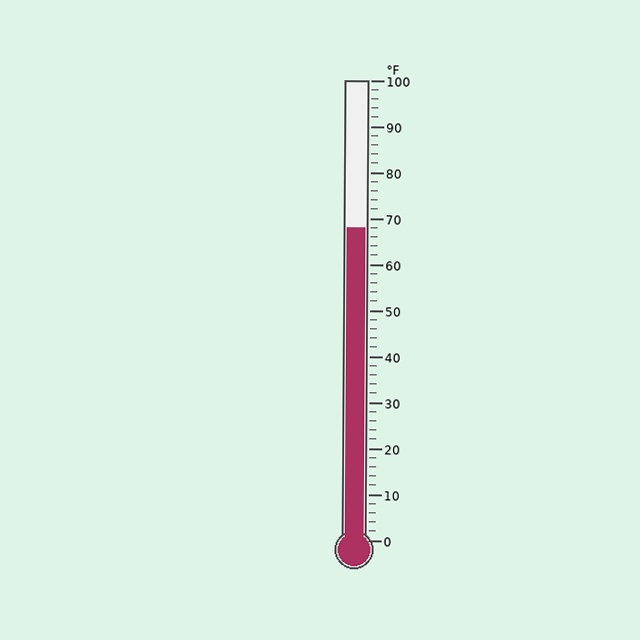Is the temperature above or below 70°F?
The temperature is below 70°F.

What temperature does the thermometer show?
The thermometer shows approximately 68°F.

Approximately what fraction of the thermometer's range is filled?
The thermometer is filled to approximately 70% of its range.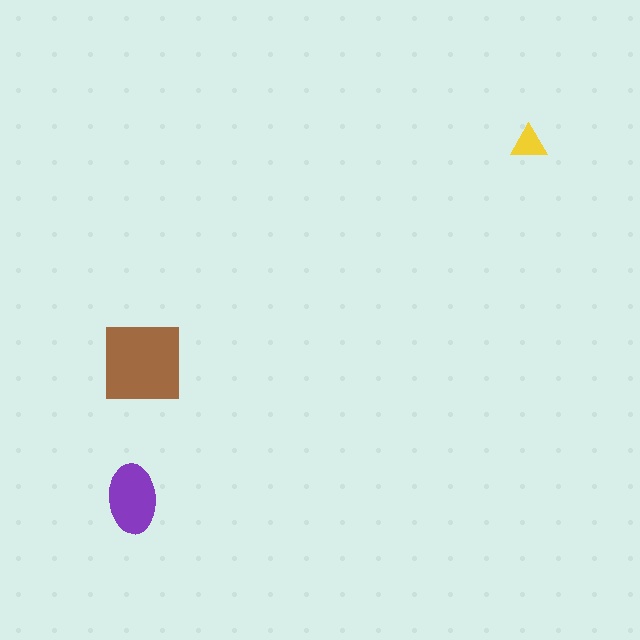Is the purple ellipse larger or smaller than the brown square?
Smaller.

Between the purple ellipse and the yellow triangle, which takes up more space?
The purple ellipse.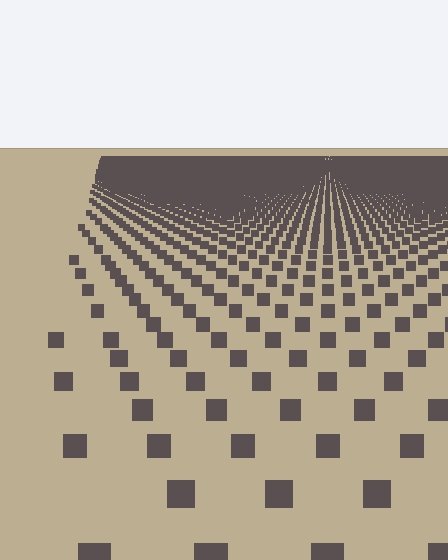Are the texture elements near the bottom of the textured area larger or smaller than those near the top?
Larger. Near the bottom, elements are closer to the viewer and appear at a bigger on-screen size.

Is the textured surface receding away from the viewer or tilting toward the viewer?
The surface is receding away from the viewer. Texture elements get smaller and denser toward the top.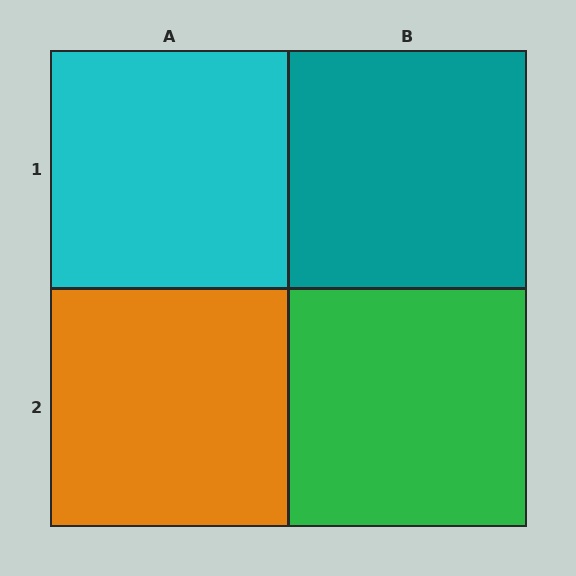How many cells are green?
1 cell is green.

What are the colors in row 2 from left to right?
Orange, green.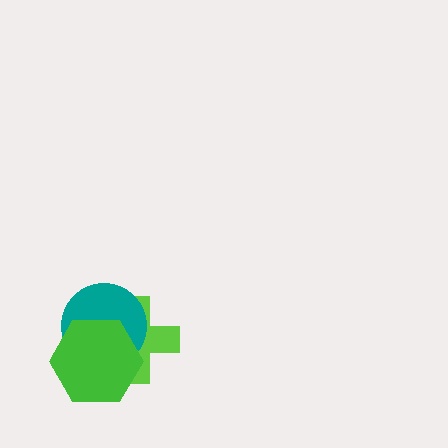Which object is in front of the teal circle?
The green hexagon is in front of the teal circle.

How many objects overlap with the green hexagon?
2 objects overlap with the green hexagon.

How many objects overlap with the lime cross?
2 objects overlap with the lime cross.